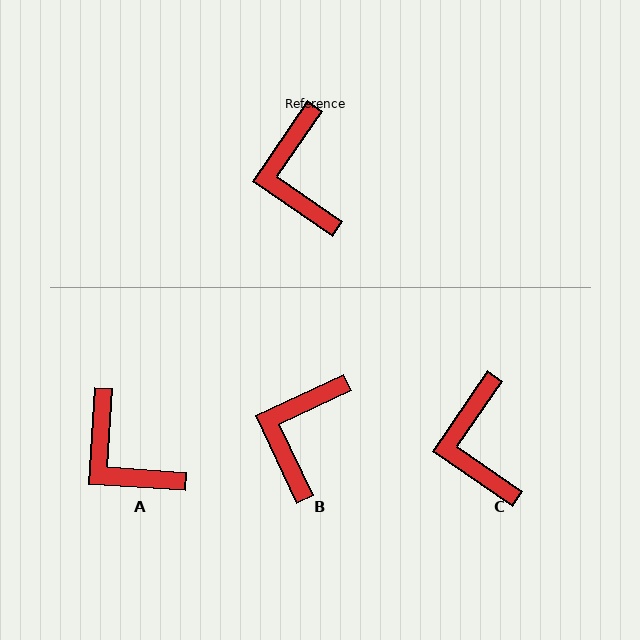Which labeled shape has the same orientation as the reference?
C.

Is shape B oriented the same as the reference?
No, it is off by about 30 degrees.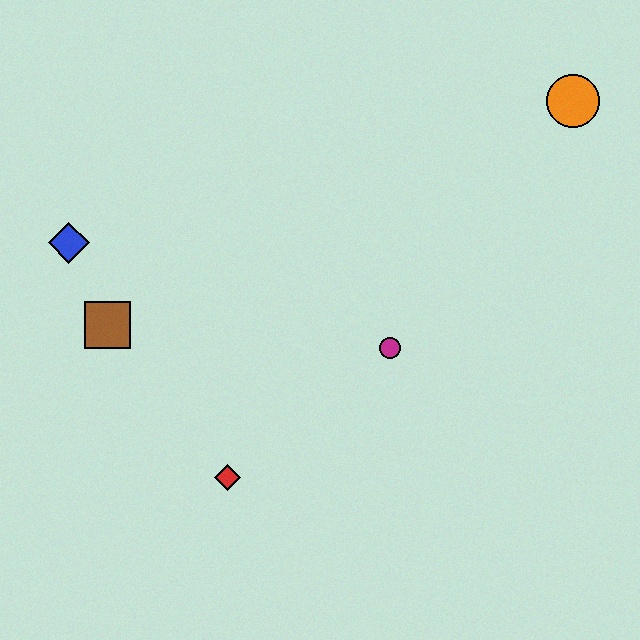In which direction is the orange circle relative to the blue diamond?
The orange circle is to the right of the blue diamond.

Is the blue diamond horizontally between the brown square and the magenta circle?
No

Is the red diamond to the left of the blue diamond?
No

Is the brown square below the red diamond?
No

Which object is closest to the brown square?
The blue diamond is closest to the brown square.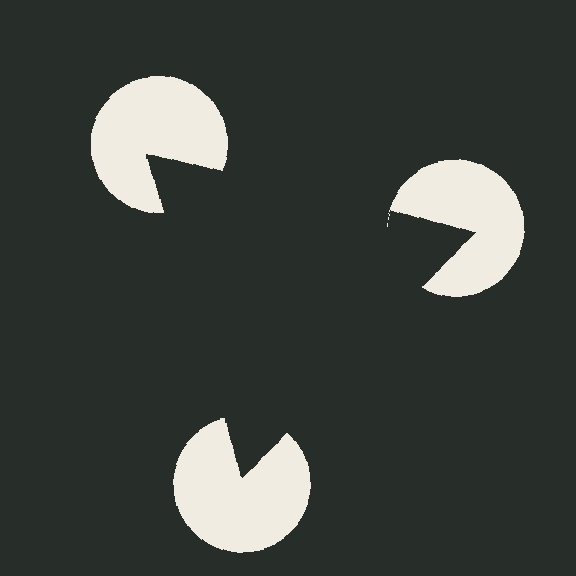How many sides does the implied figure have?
3 sides.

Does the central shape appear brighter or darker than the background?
It typically appears slightly darker than the background, even though no actual brightness change is drawn.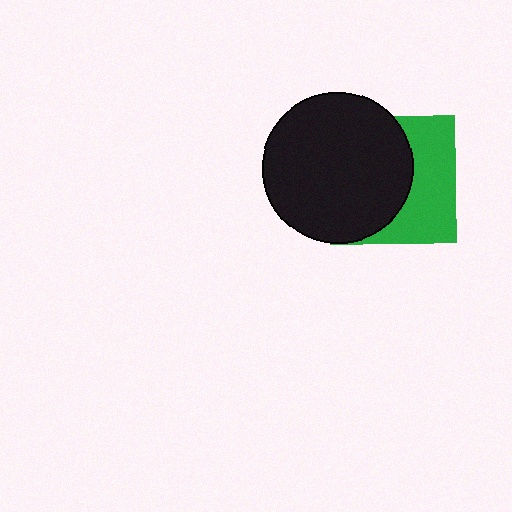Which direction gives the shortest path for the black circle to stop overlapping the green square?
Moving left gives the shortest separation.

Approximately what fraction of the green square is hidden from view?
Roughly 57% of the green square is hidden behind the black circle.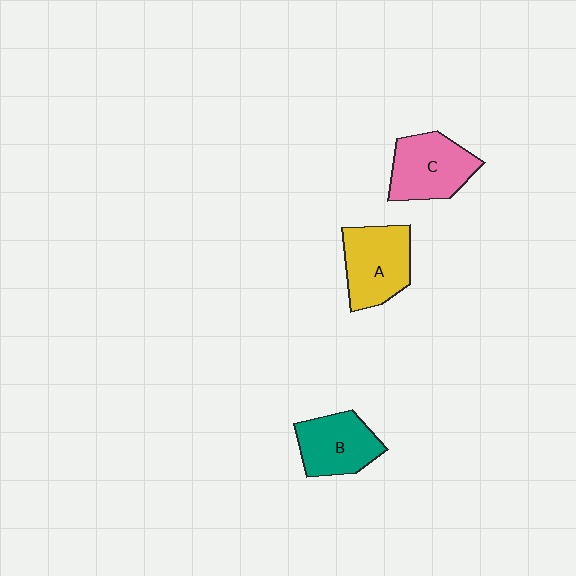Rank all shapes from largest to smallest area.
From largest to smallest: A (yellow), C (pink), B (teal).